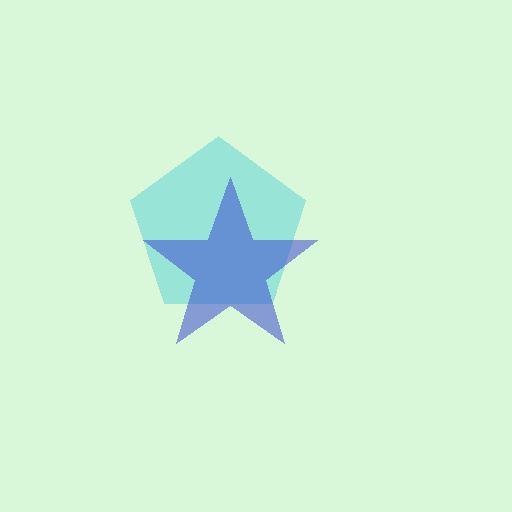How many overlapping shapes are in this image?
There are 2 overlapping shapes in the image.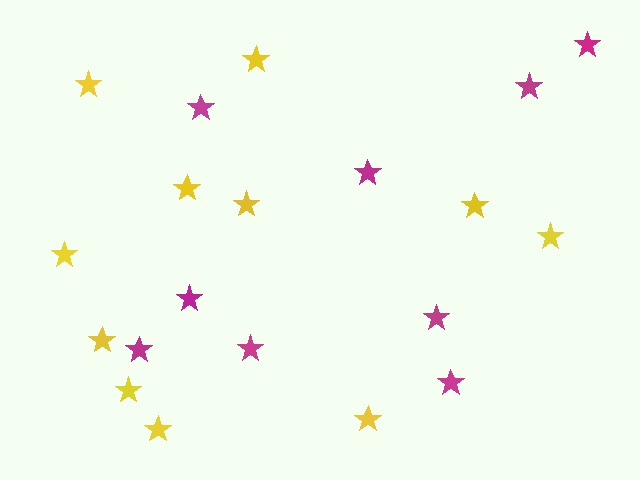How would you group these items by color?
There are 2 groups: one group of magenta stars (9) and one group of yellow stars (11).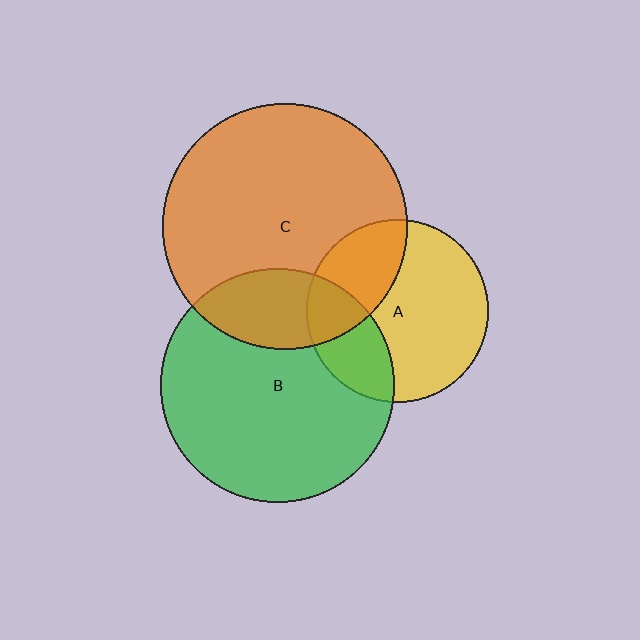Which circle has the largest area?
Circle C (orange).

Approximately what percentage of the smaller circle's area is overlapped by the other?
Approximately 25%.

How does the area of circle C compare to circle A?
Approximately 1.8 times.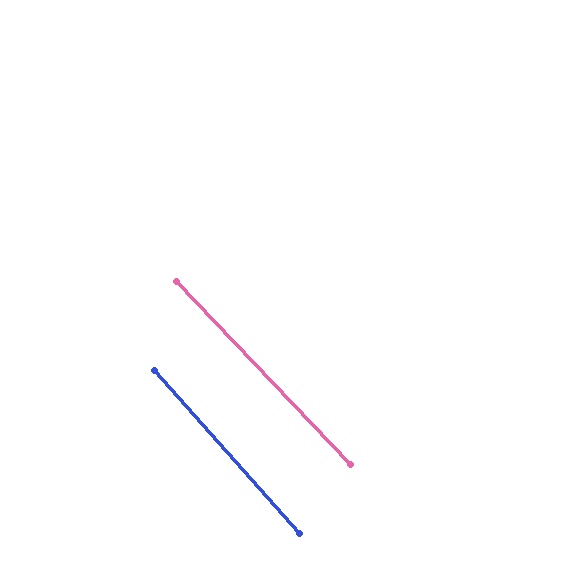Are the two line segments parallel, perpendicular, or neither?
Parallel — their directions differ by only 2.0°.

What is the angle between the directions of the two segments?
Approximately 2 degrees.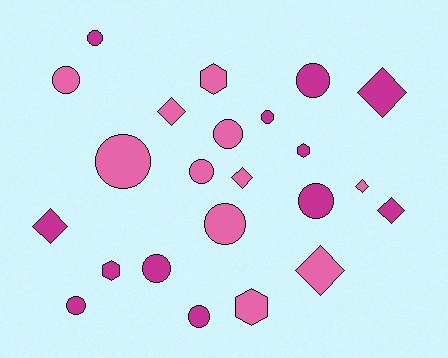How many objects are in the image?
There are 23 objects.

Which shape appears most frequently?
Circle, with 12 objects.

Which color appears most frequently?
Magenta, with 12 objects.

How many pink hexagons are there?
There are 2 pink hexagons.